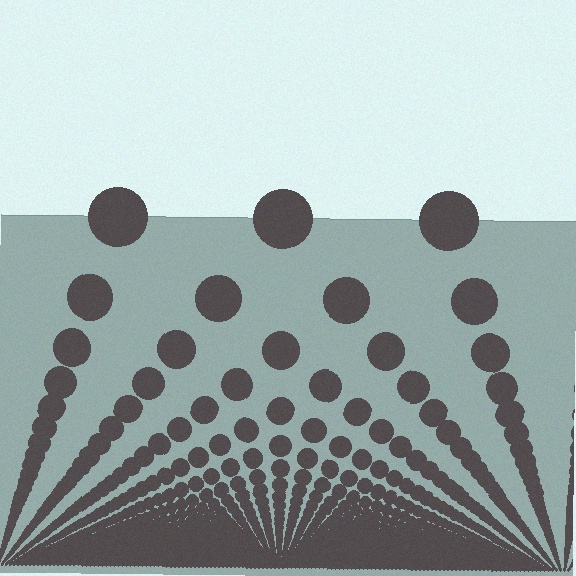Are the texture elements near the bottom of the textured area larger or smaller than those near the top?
Smaller. The gradient is inverted — elements near the bottom are smaller and denser.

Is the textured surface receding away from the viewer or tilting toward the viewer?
The surface appears to tilt toward the viewer. Texture elements get larger and sparser toward the top.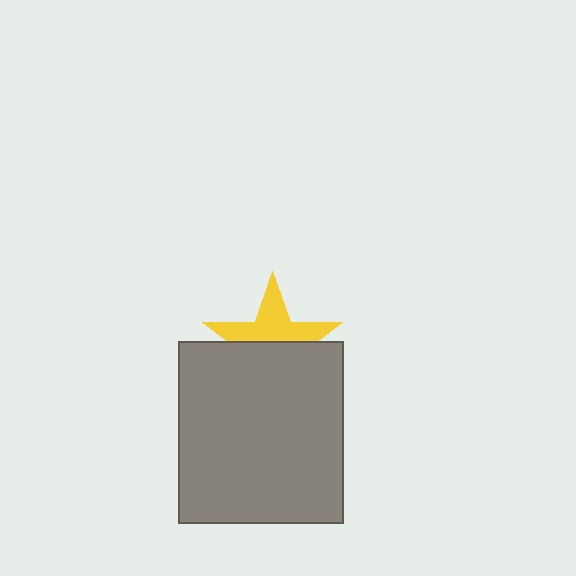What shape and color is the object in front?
The object in front is a gray rectangle.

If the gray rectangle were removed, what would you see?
You would see the complete yellow star.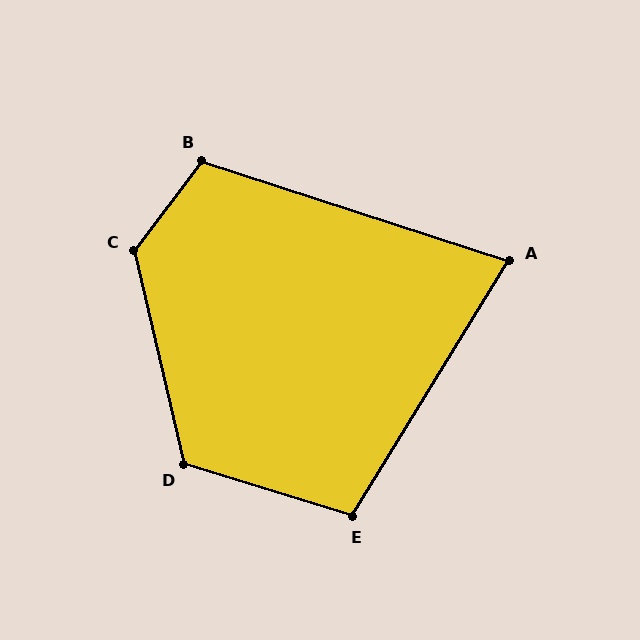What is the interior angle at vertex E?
Approximately 105 degrees (obtuse).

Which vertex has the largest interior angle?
C, at approximately 130 degrees.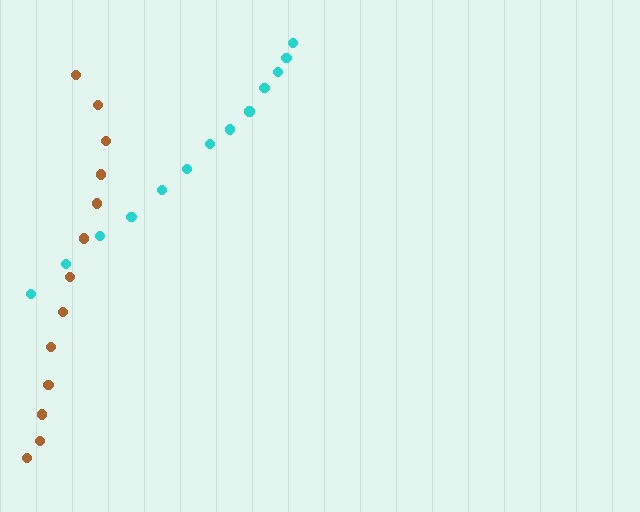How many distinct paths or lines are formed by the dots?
There are 2 distinct paths.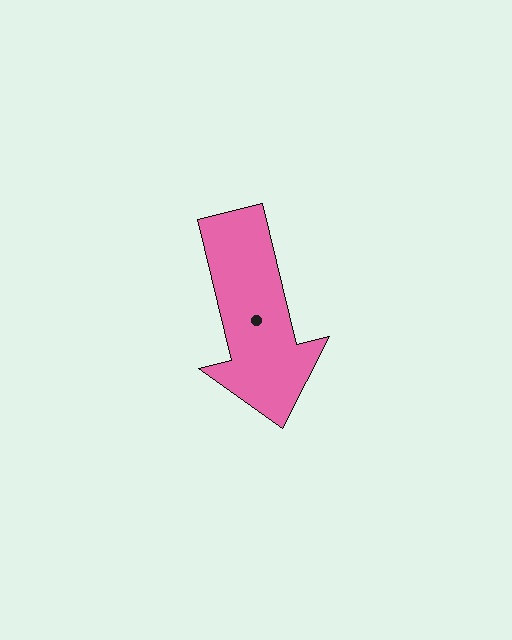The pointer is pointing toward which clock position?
Roughly 6 o'clock.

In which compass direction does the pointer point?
South.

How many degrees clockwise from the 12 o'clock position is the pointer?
Approximately 166 degrees.